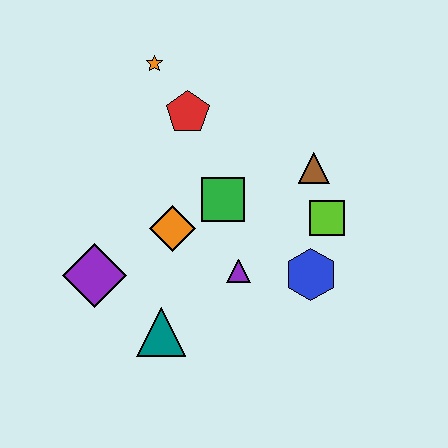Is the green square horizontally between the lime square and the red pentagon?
Yes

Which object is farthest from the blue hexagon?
The orange star is farthest from the blue hexagon.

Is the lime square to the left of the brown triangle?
No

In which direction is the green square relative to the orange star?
The green square is below the orange star.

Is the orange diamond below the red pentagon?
Yes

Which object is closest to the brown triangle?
The lime square is closest to the brown triangle.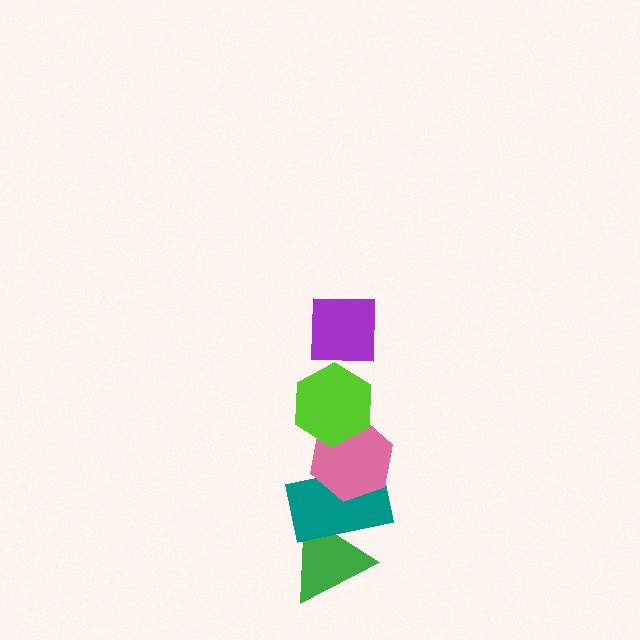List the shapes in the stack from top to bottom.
From top to bottom: the purple square, the lime hexagon, the pink hexagon, the teal rectangle, the green triangle.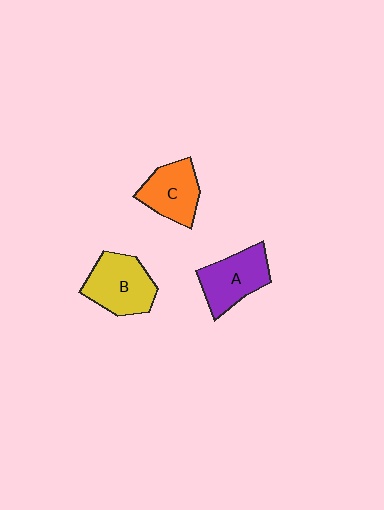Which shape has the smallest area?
Shape C (orange).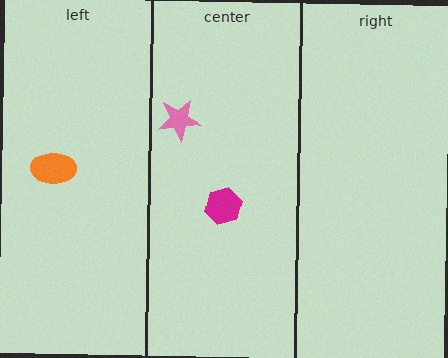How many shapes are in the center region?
2.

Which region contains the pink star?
The center region.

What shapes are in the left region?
The orange ellipse.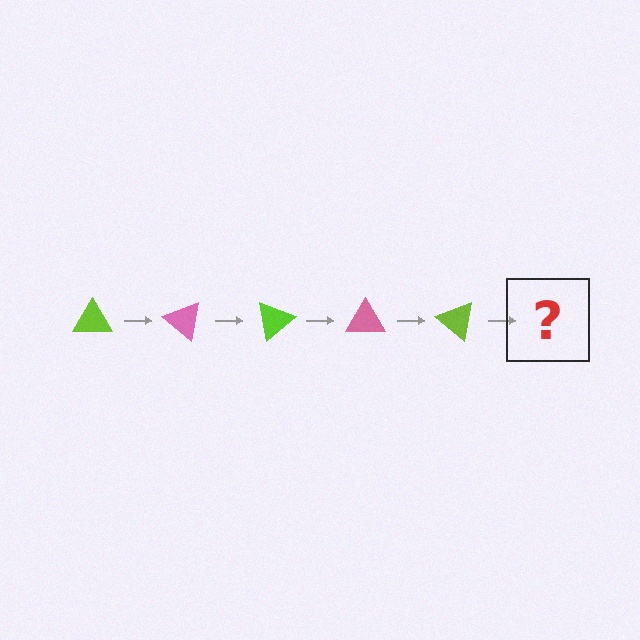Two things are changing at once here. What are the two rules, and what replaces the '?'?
The two rules are that it rotates 40 degrees each step and the color cycles through lime and pink. The '?' should be a pink triangle, rotated 200 degrees from the start.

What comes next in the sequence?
The next element should be a pink triangle, rotated 200 degrees from the start.